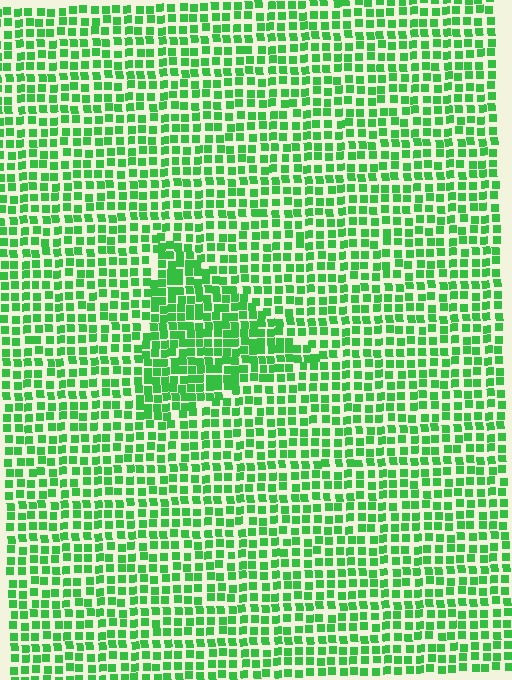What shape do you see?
I see a triangle.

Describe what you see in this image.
The image contains small green elements arranged at two different densities. A triangle-shaped region is visible where the elements are more densely packed than the surrounding area.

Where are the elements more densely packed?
The elements are more densely packed inside the triangle boundary.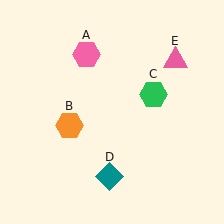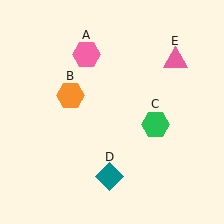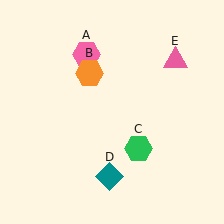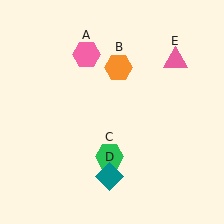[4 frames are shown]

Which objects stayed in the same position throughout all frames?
Pink hexagon (object A) and teal diamond (object D) and pink triangle (object E) remained stationary.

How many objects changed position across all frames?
2 objects changed position: orange hexagon (object B), green hexagon (object C).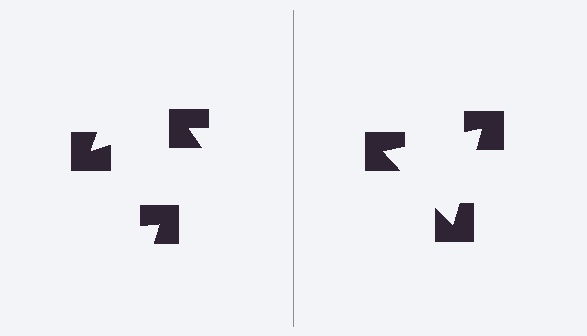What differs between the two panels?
The notched squares are positioned identically on both sides; only the wedge orientations differ. On the right they align to a triangle; on the left they are misaligned.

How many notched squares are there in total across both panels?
6 — 3 on each side.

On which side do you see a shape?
An illusory triangle appears on the right side. On the left side the wedge cuts are rotated, so no coherent shape forms.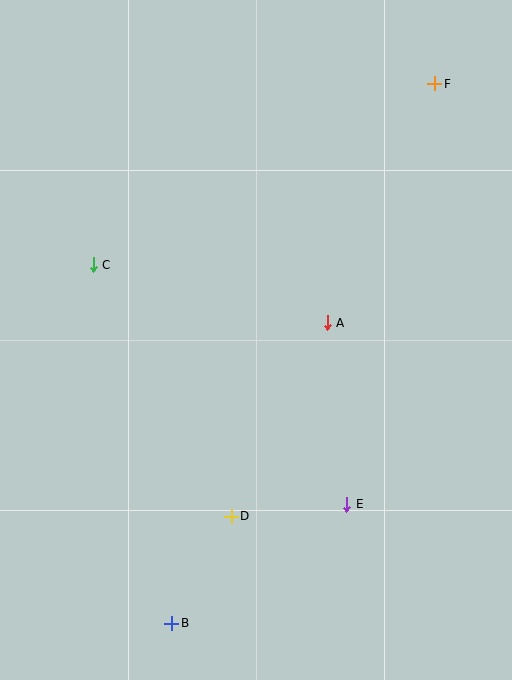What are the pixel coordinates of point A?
Point A is at (327, 323).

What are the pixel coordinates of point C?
Point C is at (93, 265).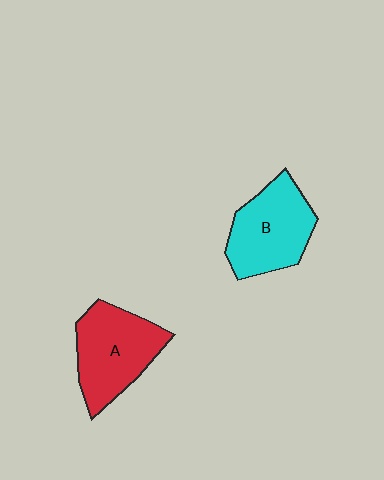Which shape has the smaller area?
Shape B (cyan).